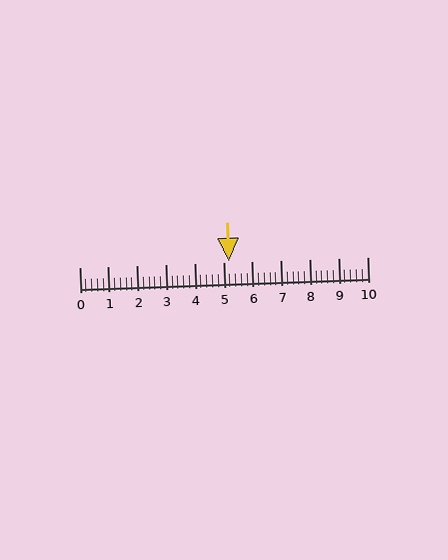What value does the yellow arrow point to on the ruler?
The yellow arrow points to approximately 5.2.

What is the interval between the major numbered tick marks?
The major tick marks are spaced 1 units apart.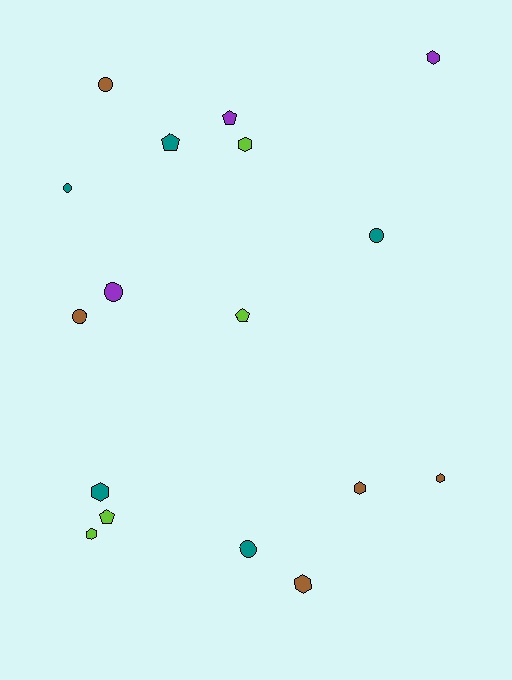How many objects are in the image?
There are 17 objects.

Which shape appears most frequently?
Hexagon, with 7 objects.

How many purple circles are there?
There is 1 purple circle.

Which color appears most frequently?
Teal, with 5 objects.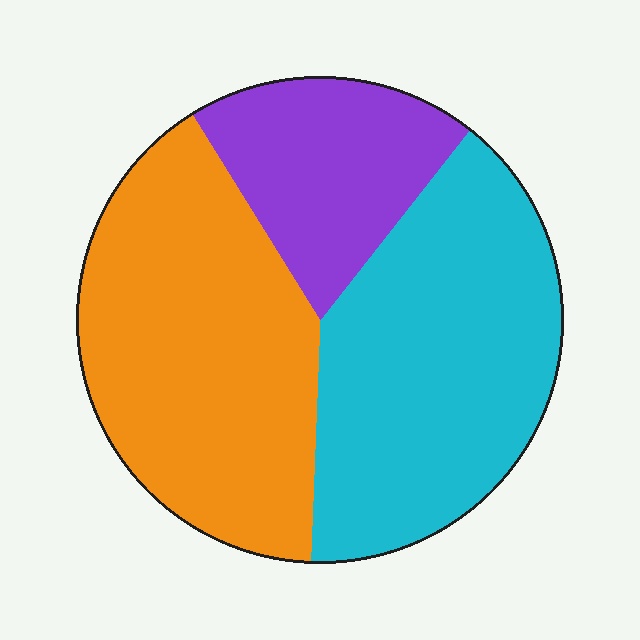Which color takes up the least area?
Purple, at roughly 20%.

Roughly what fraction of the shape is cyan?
Cyan covers around 40% of the shape.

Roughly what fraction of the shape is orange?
Orange covers roughly 40% of the shape.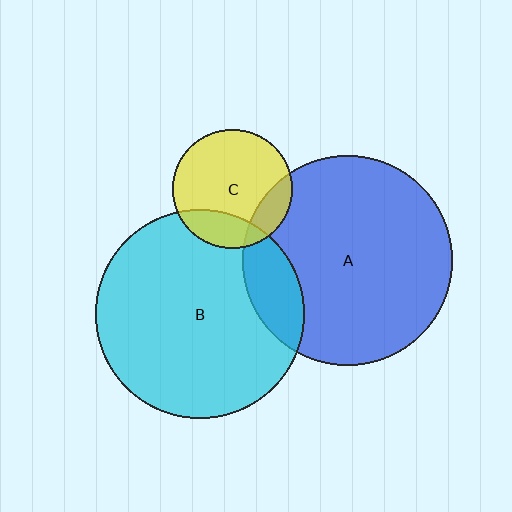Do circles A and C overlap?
Yes.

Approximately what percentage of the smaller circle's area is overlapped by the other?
Approximately 15%.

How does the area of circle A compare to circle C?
Approximately 3.1 times.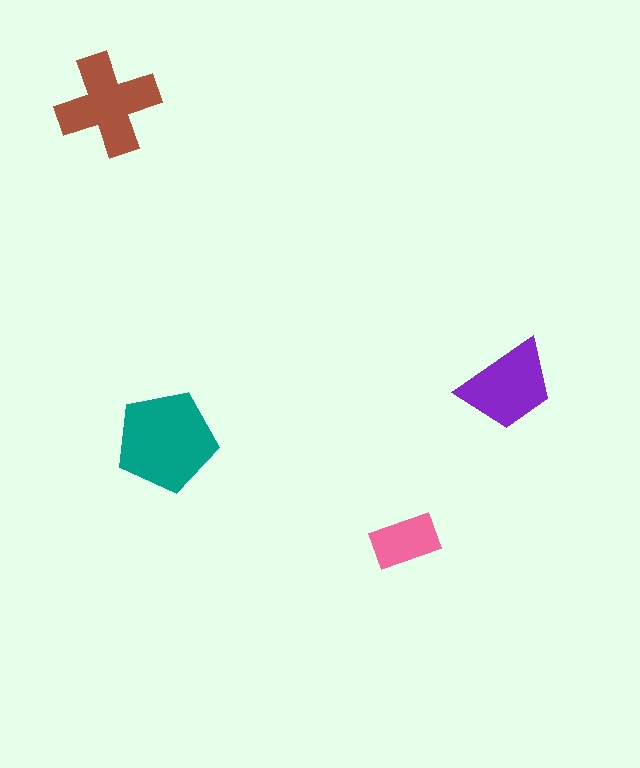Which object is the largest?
The teal pentagon.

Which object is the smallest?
The pink rectangle.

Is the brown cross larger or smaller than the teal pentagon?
Smaller.